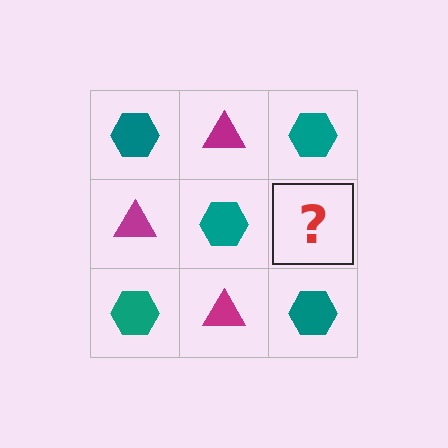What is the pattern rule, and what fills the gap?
The rule is that it alternates teal hexagon and magenta triangle in a checkerboard pattern. The gap should be filled with a magenta triangle.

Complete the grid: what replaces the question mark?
The question mark should be replaced with a magenta triangle.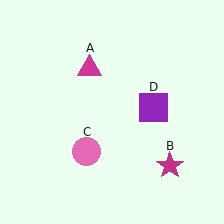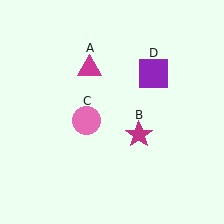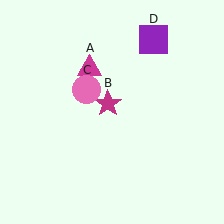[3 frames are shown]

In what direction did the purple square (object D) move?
The purple square (object D) moved up.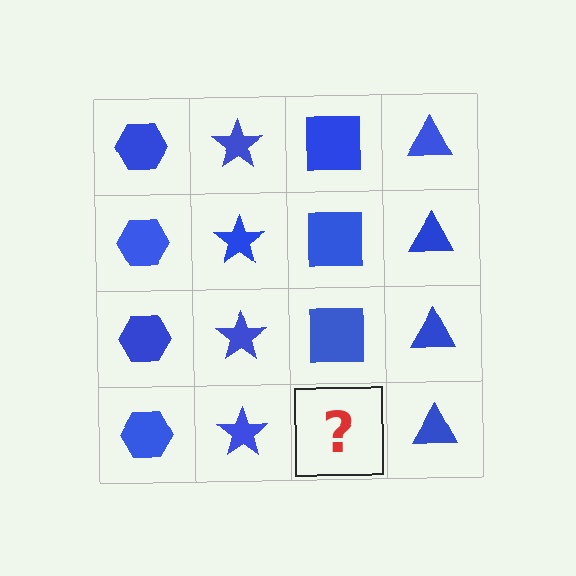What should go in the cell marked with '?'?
The missing cell should contain a blue square.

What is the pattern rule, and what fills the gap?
The rule is that each column has a consistent shape. The gap should be filled with a blue square.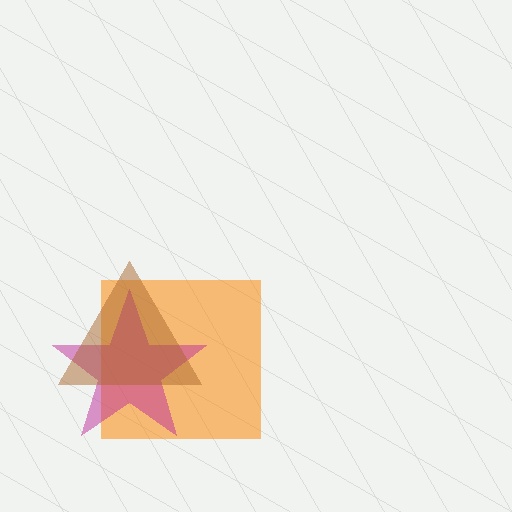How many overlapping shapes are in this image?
There are 3 overlapping shapes in the image.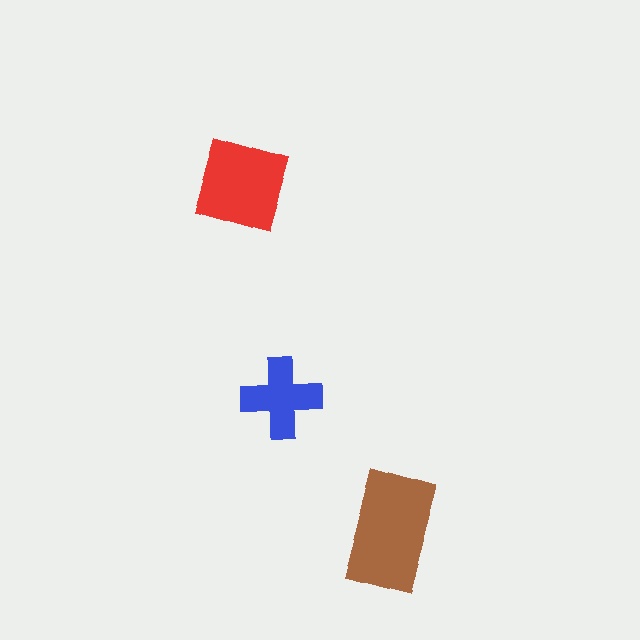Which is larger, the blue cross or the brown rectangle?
The brown rectangle.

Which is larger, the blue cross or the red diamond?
The red diamond.